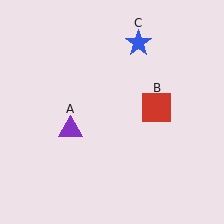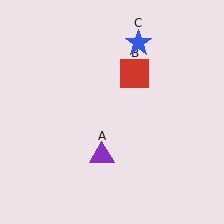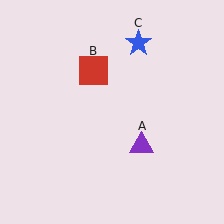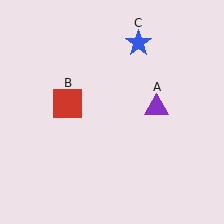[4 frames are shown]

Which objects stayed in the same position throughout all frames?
Blue star (object C) remained stationary.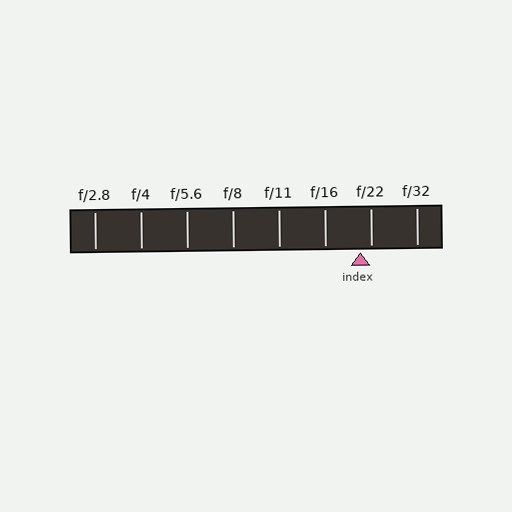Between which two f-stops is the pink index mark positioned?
The index mark is between f/16 and f/22.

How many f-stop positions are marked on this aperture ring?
There are 8 f-stop positions marked.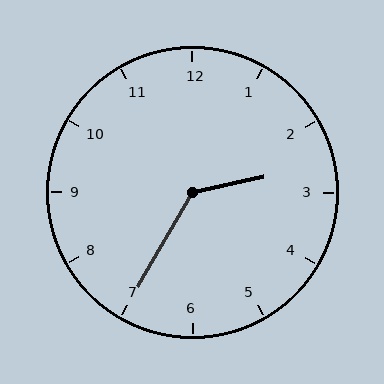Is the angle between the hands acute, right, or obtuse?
It is obtuse.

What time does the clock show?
2:35.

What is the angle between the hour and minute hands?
Approximately 132 degrees.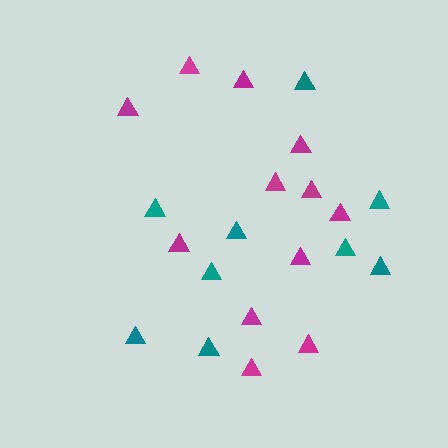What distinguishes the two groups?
There are 2 groups: one group of magenta triangles (12) and one group of teal triangles (9).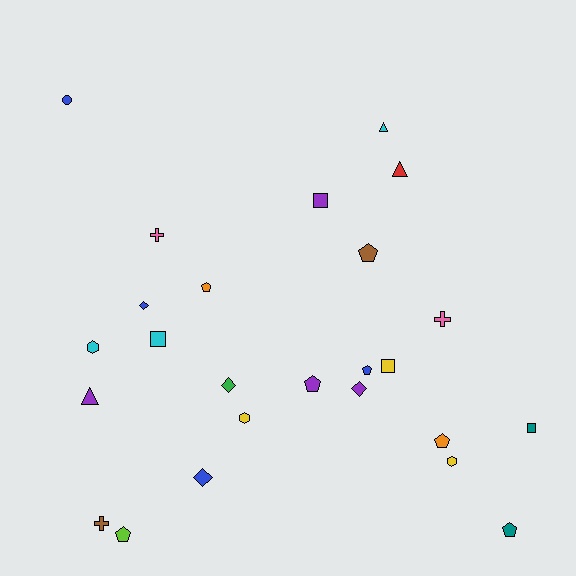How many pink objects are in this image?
There are 2 pink objects.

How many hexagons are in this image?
There are 3 hexagons.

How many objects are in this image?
There are 25 objects.